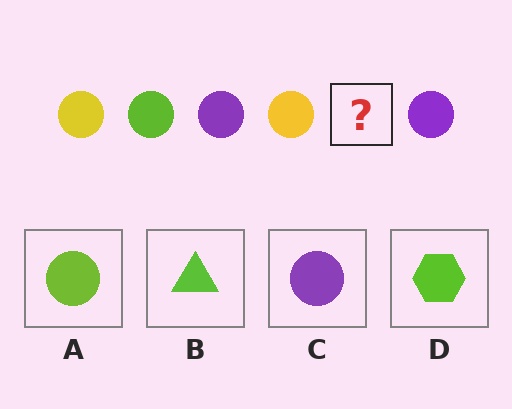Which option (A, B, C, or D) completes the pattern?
A.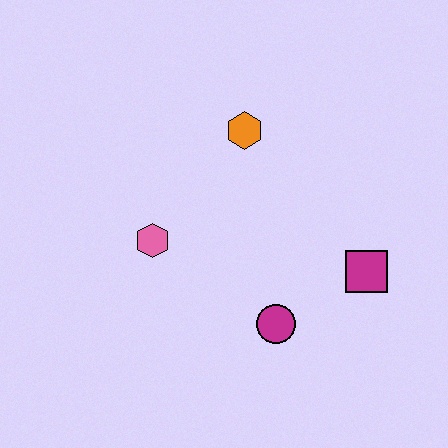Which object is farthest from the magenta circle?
The orange hexagon is farthest from the magenta circle.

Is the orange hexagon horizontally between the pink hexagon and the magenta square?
Yes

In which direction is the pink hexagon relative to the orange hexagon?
The pink hexagon is below the orange hexagon.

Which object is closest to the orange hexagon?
The pink hexagon is closest to the orange hexagon.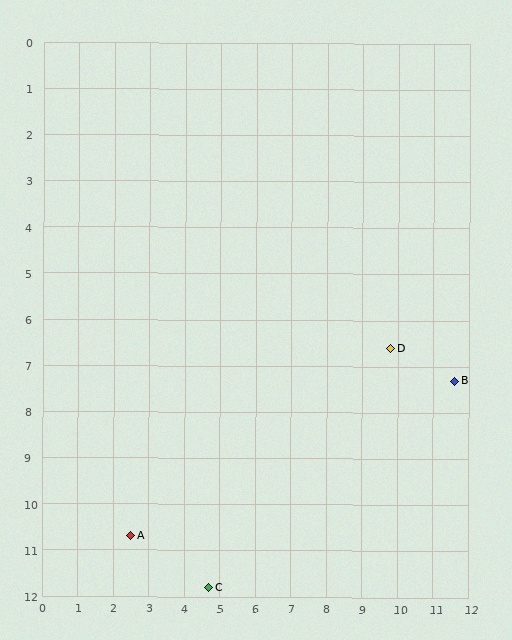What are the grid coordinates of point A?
Point A is at approximately (2.5, 10.7).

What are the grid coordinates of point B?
Point B is at approximately (11.6, 7.3).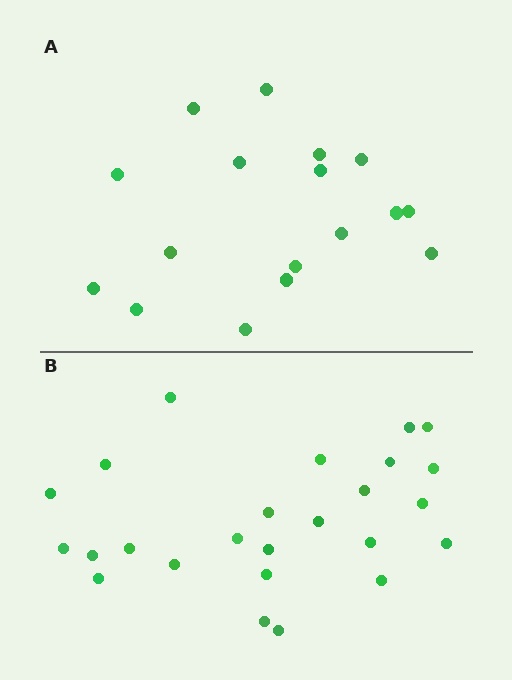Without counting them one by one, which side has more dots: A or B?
Region B (the bottom region) has more dots.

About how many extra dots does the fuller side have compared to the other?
Region B has roughly 8 or so more dots than region A.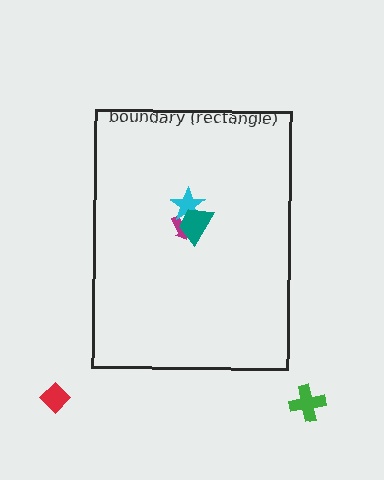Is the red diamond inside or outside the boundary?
Outside.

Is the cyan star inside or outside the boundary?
Inside.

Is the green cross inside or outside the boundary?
Outside.